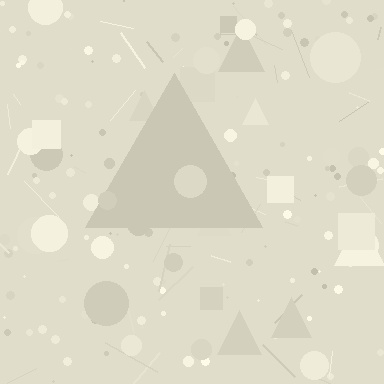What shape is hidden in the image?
A triangle is hidden in the image.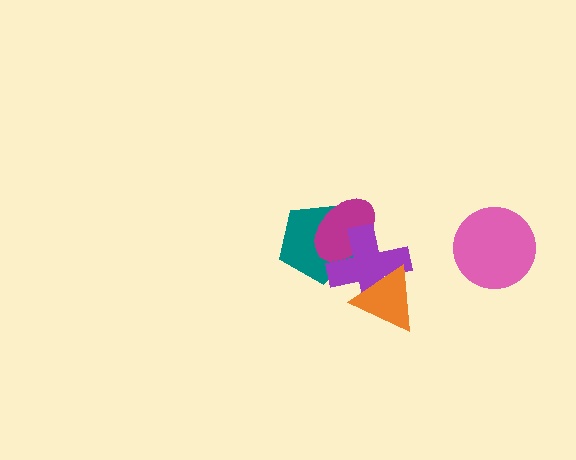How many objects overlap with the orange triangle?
1 object overlaps with the orange triangle.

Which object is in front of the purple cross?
The orange triangle is in front of the purple cross.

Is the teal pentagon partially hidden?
Yes, it is partially covered by another shape.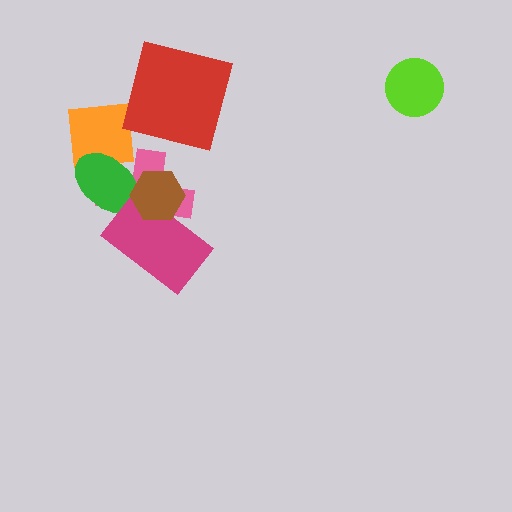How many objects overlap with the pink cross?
4 objects overlap with the pink cross.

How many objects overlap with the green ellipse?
3 objects overlap with the green ellipse.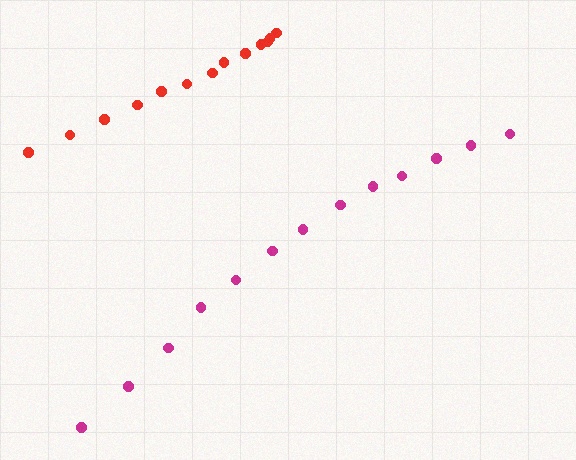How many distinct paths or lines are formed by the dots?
There are 2 distinct paths.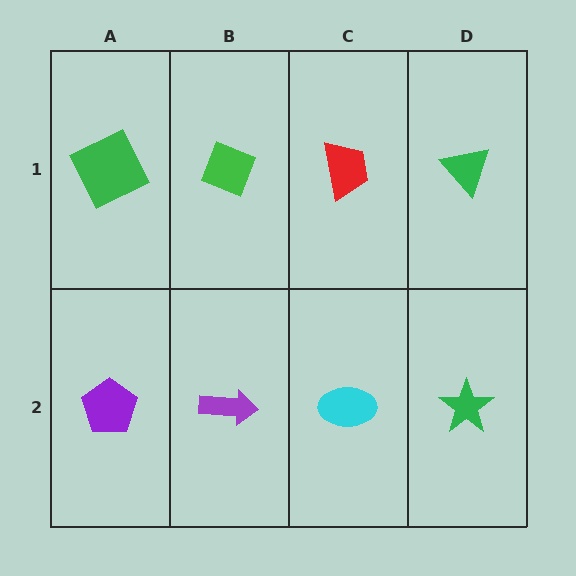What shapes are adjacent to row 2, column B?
A green diamond (row 1, column B), a purple pentagon (row 2, column A), a cyan ellipse (row 2, column C).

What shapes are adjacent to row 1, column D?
A green star (row 2, column D), a red trapezoid (row 1, column C).